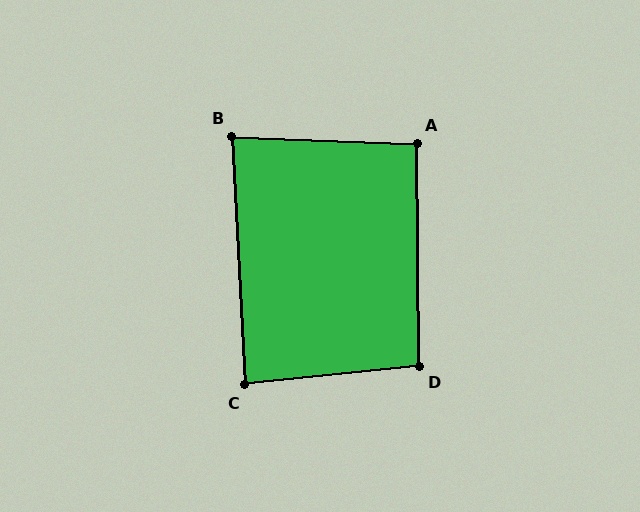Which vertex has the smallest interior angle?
B, at approximately 85 degrees.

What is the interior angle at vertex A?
Approximately 93 degrees (approximately right).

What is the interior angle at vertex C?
Approximately 87 degrees (approximately right).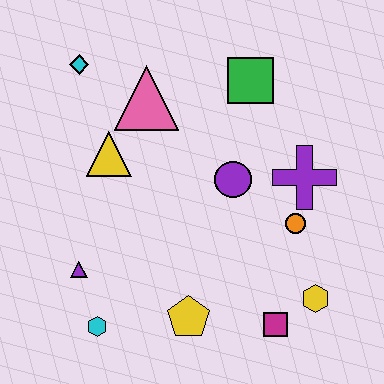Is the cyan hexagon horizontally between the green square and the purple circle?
No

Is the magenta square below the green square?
Yes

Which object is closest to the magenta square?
The yellow hexagon is closest to the magenta square.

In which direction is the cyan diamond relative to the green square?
The cyan diamond is to the left of the green square.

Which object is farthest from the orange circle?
The cyan diamond is farthest from the orange circle.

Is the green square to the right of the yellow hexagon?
No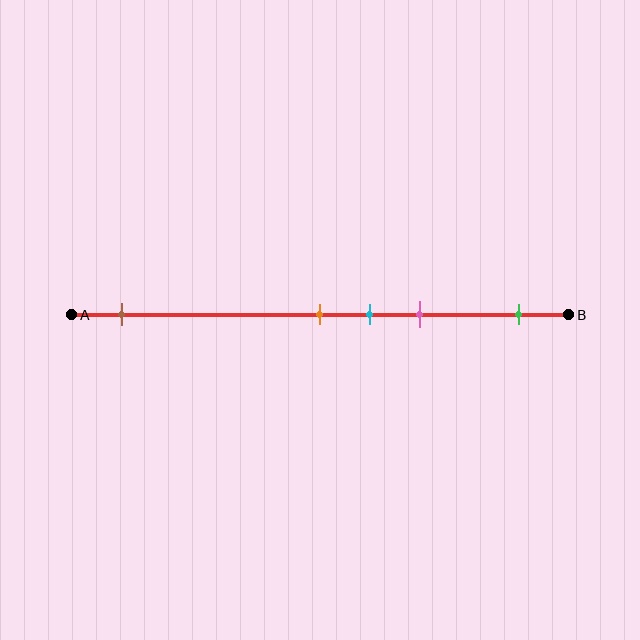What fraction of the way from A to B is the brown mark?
The brown mark is approximately 10% (0.1) of the way from A to B.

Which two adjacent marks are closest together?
The orange and cyan marks are the closest adjacent pair.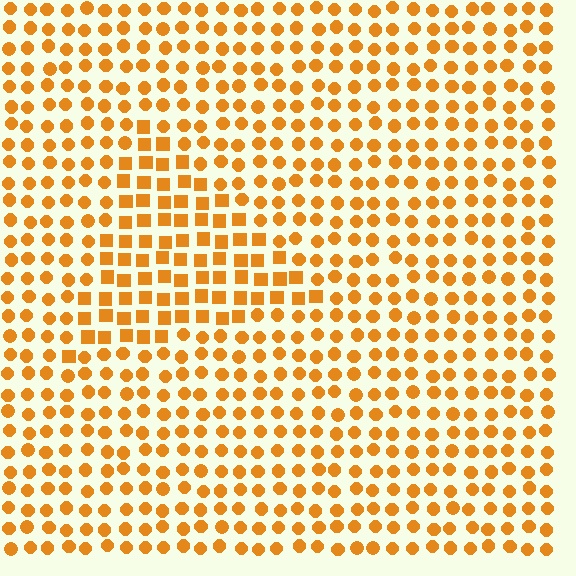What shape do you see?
I see a triangle.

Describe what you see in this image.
The image is filled with small orange elements arranged in a uniform grid. A triangle-shaped region contains squares, while the surrounding area contains circles. The boundary is defined purely by the change in element shape.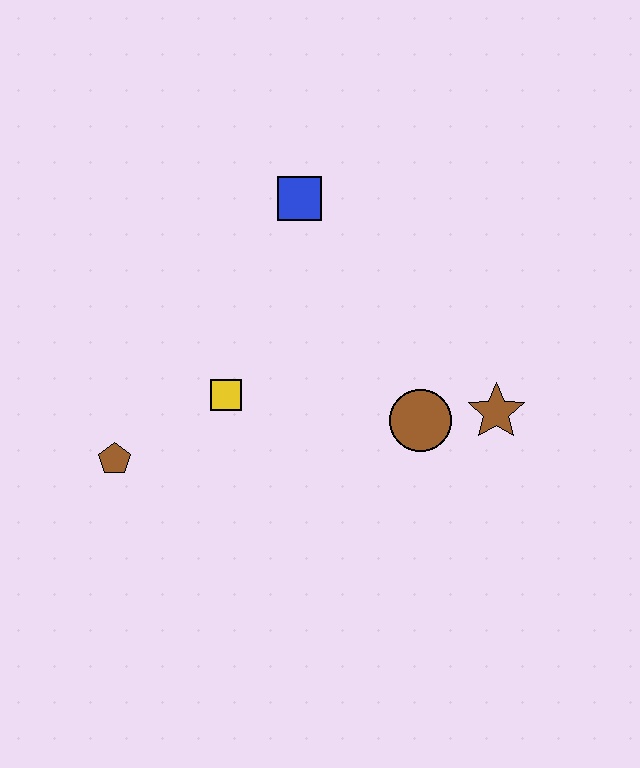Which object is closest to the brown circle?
The brown star is closest to the brown circle.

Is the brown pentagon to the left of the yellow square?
Yes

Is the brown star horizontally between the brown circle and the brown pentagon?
No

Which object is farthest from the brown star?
The brown pentagon is farthest from the brown star.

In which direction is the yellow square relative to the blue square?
The yellow square is below the blue square.